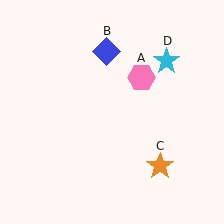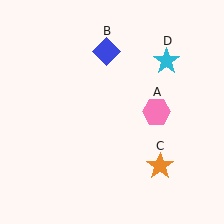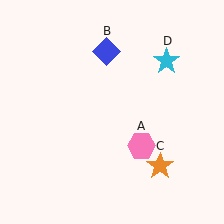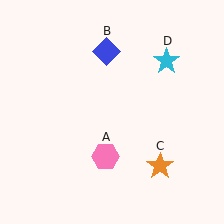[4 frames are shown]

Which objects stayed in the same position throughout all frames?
Blue diamond (object B) and orange star (object C) and cyan star (object D) remained stationary.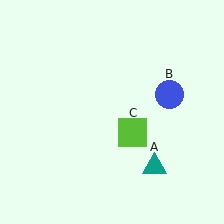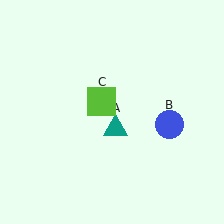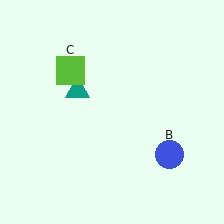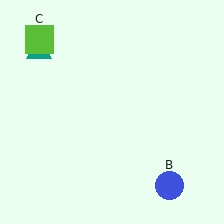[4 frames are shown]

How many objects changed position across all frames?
3 objects changed position: teal triangle (object A), blue circle (object B), lime square (object C).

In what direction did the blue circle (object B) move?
The blue circle (object B) moved down.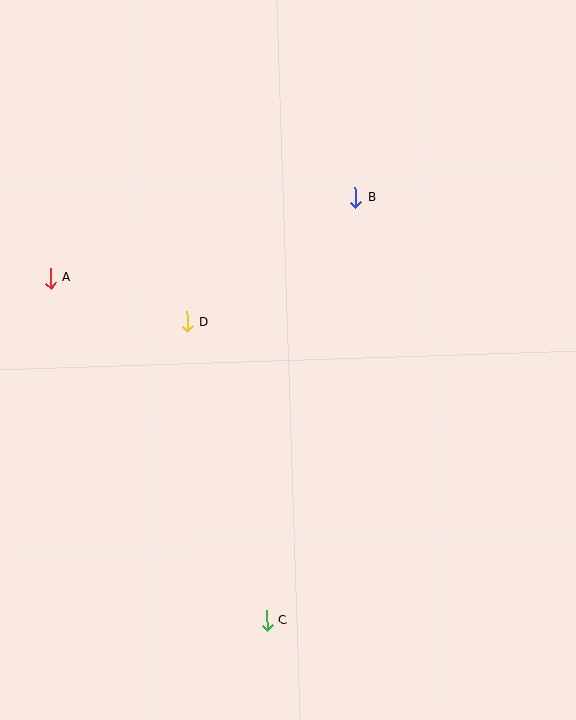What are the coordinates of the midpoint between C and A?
The midpoint between C and A is at (158, 449).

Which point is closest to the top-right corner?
Point B is closest to the top-right corner.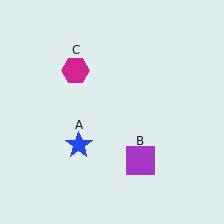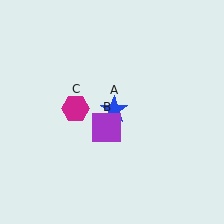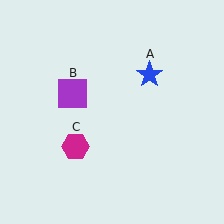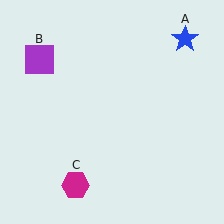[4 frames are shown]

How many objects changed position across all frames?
3 objects changed position: blue star (object A), purple square (object B), magenta hexagon (object C).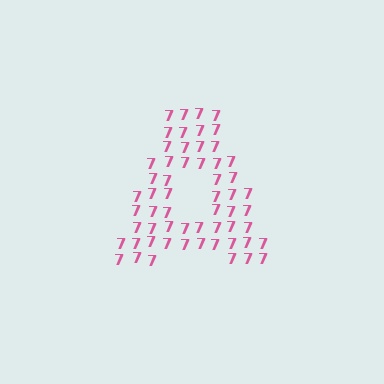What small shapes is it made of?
It is made of small digit 7's.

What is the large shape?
The large shape is the letter A.